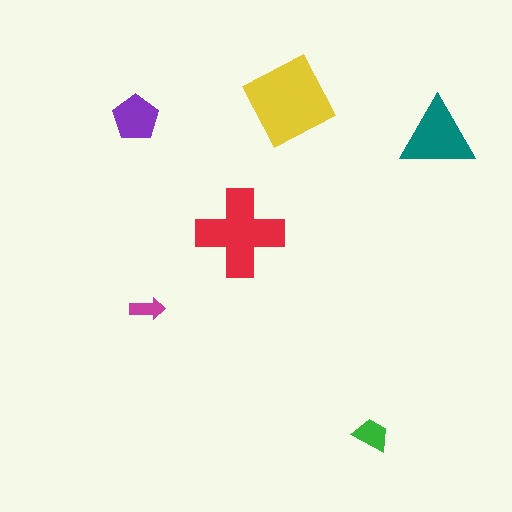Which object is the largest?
The yellow diamond.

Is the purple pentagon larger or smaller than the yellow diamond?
Smaller.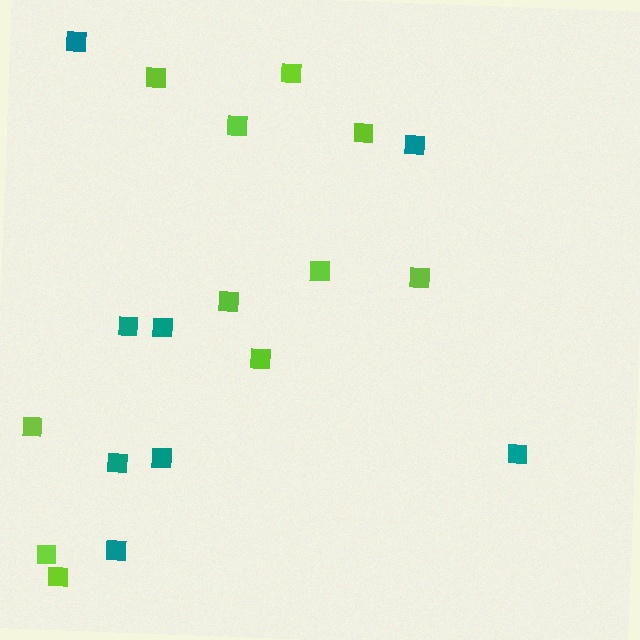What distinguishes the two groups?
There are 2 groups: one group of lime squares (11) and one group of teal squares (8).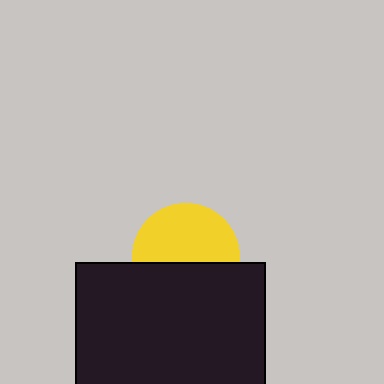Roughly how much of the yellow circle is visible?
About half of it is visible (roughly 55%).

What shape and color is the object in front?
The object in front is a black rectangle.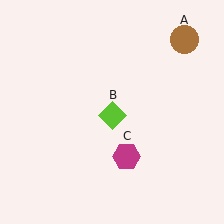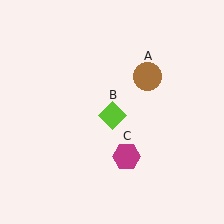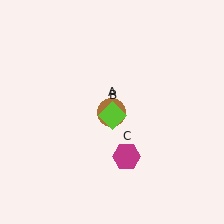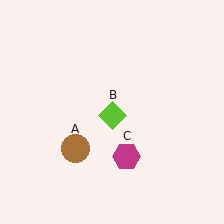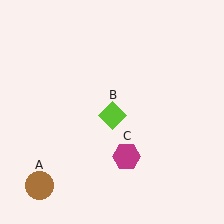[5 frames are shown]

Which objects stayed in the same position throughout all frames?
Lime diamond (object B) and magenta hexagon (object C) remained stationary.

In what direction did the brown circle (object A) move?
The brown circle (object A) moved down and to the left.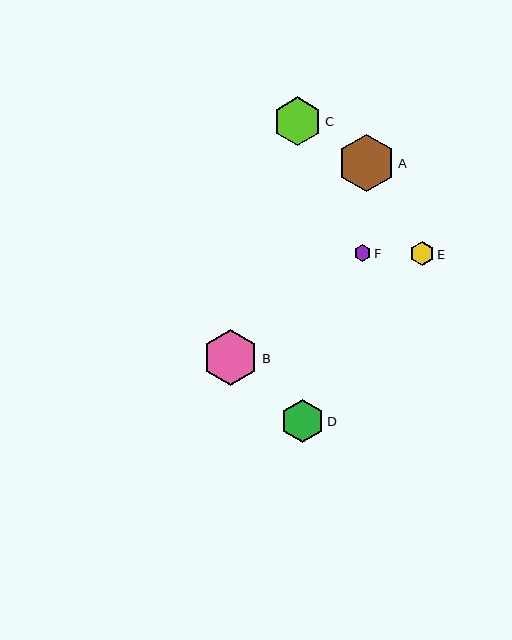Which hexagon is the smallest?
Hexagon F is the smallest with a size of approximately 16 pixels.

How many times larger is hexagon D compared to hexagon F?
Hexagon D is approximately 2.7 times the size of hexagon F.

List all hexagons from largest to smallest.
From largest to smallest: A, B, C, D, E, F.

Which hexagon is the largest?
Hexagon A is the largest with a size of approximately 57 pixels.